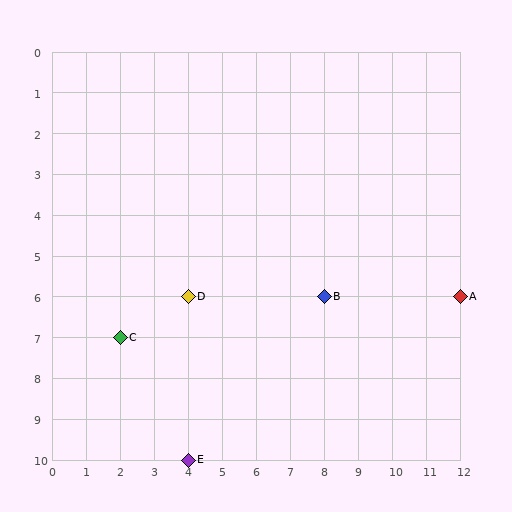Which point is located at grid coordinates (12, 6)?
Point A is at (12, 6).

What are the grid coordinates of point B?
Point B is at grid coordinates (8, 6).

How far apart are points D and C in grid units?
Points D and C are 2 columns and 1 row apart (about 2.2 grid units diagonally).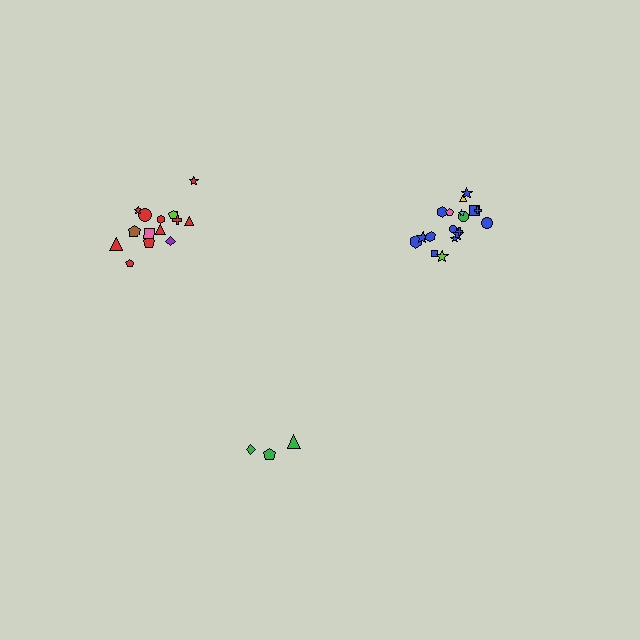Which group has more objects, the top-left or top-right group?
The top-right group.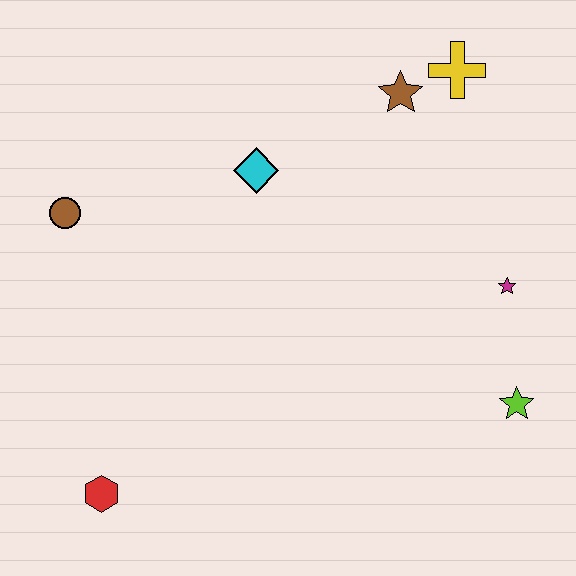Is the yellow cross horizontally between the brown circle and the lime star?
Yes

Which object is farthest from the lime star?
The brown circle is farthest from the lime star.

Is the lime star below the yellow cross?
Yes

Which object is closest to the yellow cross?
The brown star is closest to the yellow cross.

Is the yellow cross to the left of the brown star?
No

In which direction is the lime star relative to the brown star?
The lime star is below the brown star.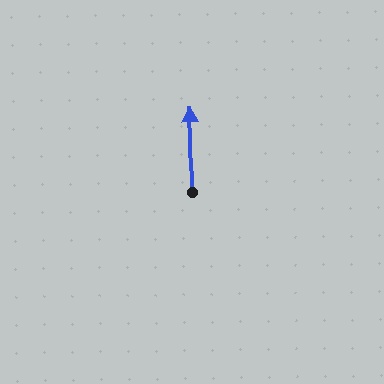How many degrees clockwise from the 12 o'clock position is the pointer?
Approximately 359 degrees.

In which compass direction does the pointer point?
North.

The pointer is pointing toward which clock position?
Roughly 12 o'clock.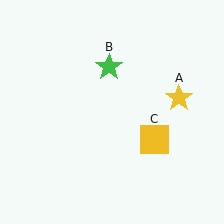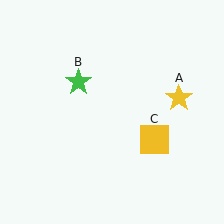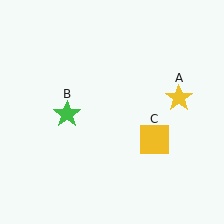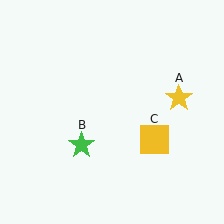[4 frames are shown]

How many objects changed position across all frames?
1 object changed position: green star (object B).